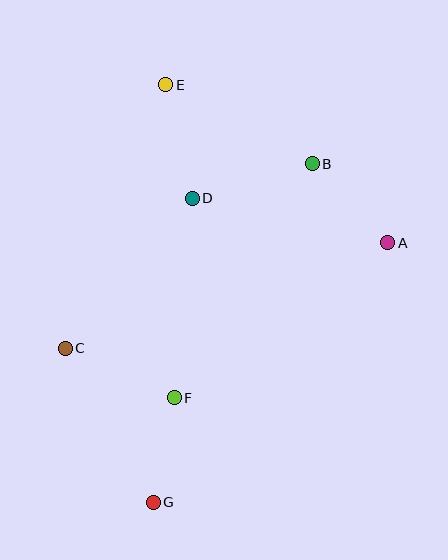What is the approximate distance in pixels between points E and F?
The distance between E and F is approximately 313 pixels.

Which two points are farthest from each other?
Points E and G are farthest from each other.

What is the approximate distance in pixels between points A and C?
The distance between A and C is approximately 339 pixels.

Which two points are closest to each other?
Points F and G are closest to each other.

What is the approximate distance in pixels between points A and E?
The distance between A and E is approximately 272 pixels.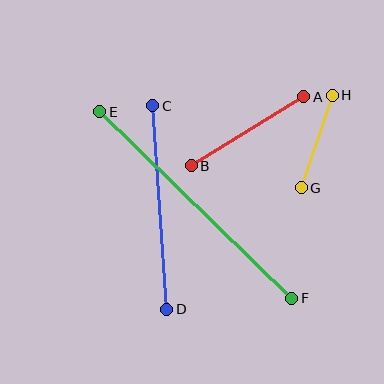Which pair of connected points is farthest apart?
Points E and F are farthest apart.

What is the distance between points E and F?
The distance is approximately 267 pixels.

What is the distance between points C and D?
The distance is approximately 204 pixels.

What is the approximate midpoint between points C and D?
The midpoint is at approximately (160, 208) pixels.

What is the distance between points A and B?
The distance is approximately 132 pixels.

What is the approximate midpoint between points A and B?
The midpoint is at approximately (247, 131) pixels.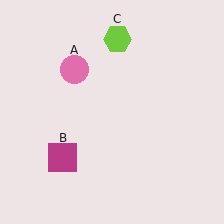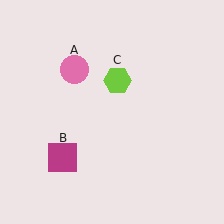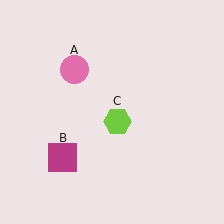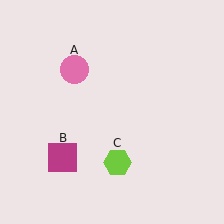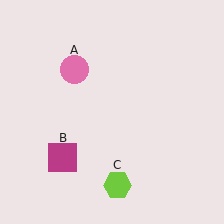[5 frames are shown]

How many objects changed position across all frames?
1 object changed position: lime hexagon (object C).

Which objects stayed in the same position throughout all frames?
Pink circle (object A) and magenta square (object B) remained stationary.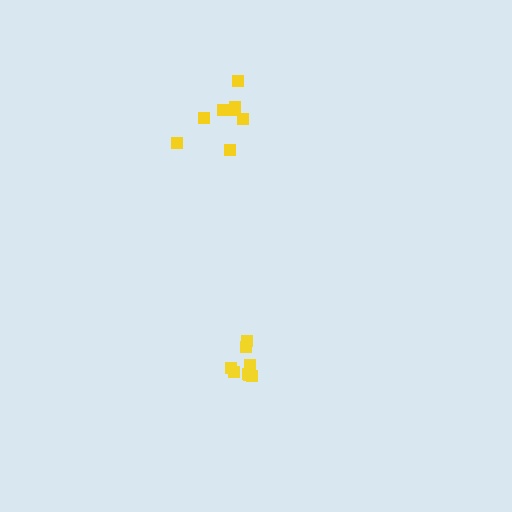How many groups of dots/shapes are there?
There are 2 groups.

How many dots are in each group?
Group 1: 8 dots, Group 2: 8 dots (16 total).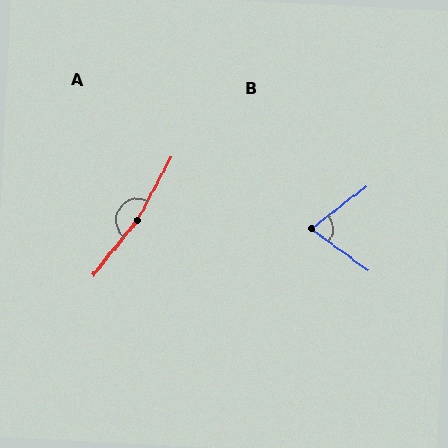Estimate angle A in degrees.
Approximately 170 degrees.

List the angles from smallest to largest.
B (73°), A (170°).